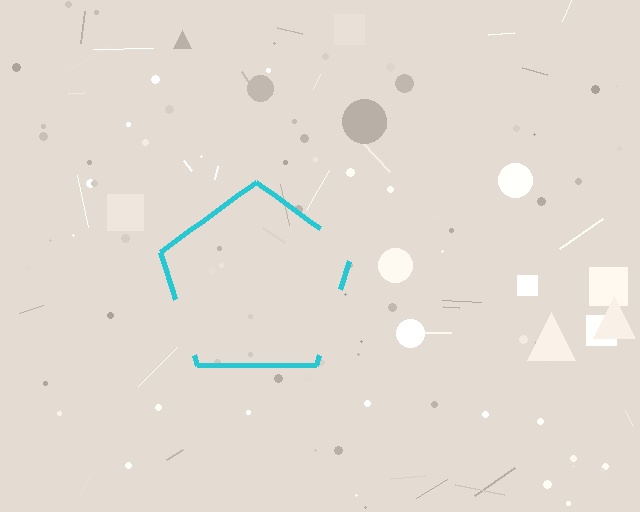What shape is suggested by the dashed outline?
The dashed outline suggests a pentagon.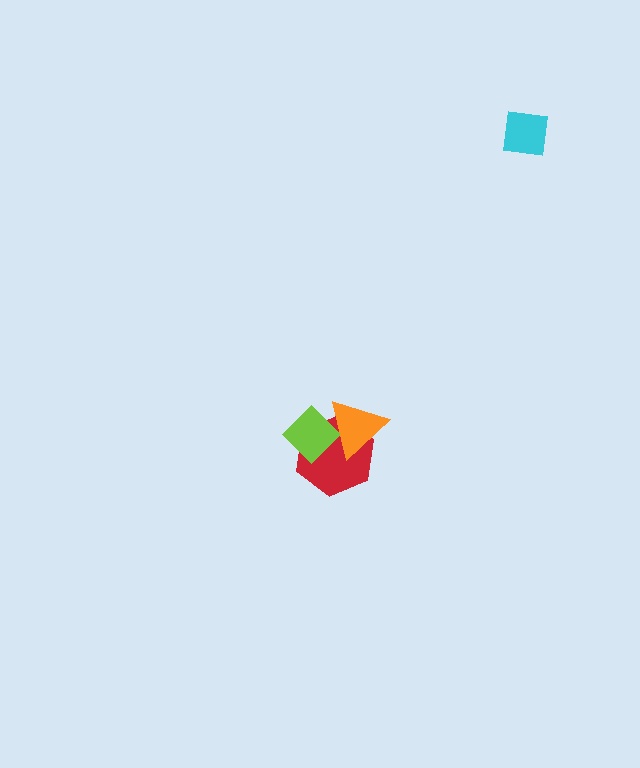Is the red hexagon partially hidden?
Yes, it is partially covered by another shape.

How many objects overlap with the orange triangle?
2 objects overlap with the orange triangle.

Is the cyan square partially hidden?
No, no other shape covers it.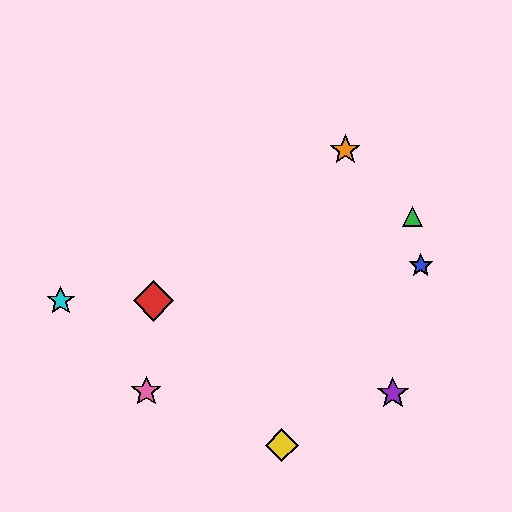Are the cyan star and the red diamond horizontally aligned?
Yes, both are at y≈301.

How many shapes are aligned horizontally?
2 shapes (the red diamond, the cyan star) are aligned horizontally.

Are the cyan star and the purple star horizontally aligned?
No, the cyan star is at y≈301 and the purple star is at y≈393.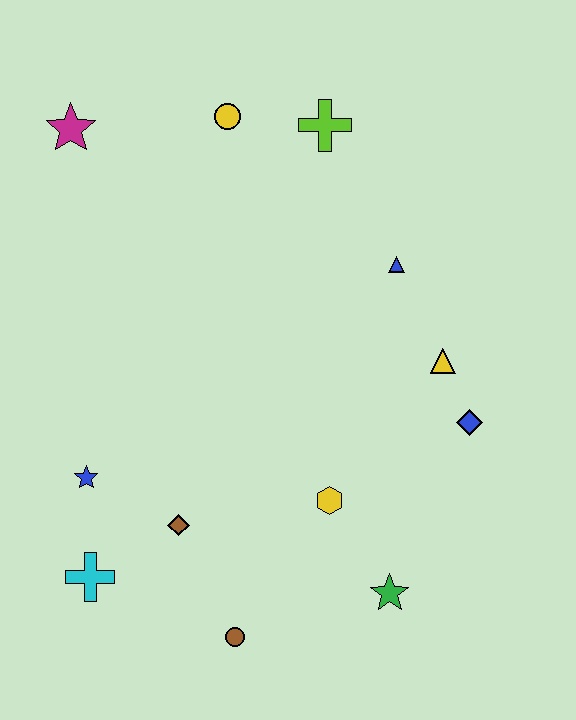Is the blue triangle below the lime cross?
Yes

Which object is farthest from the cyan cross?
The lime cross is farthest from the cyan cross.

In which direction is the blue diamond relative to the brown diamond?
The blue diamond is to the right of the brown diamond.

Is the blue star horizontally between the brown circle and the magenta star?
Yes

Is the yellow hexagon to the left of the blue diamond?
Yes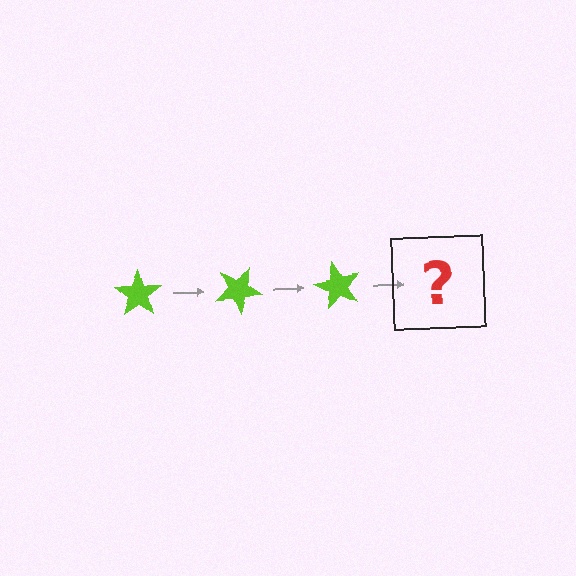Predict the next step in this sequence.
The next step is a lime star rotated 90 degrees.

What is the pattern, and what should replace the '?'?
The pattern is that the star rotates 30 degrees each step. The '?' should be a lime star rotated 90 degrees.